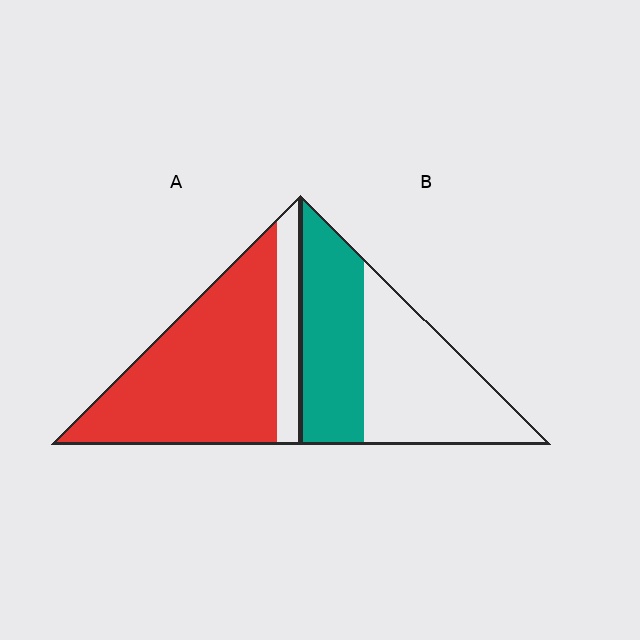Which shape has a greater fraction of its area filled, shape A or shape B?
Shape A.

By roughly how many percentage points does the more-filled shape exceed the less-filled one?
By roughly 35 percentage points (A over B).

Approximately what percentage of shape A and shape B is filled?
A is approximately 80% and B is approximately 45%.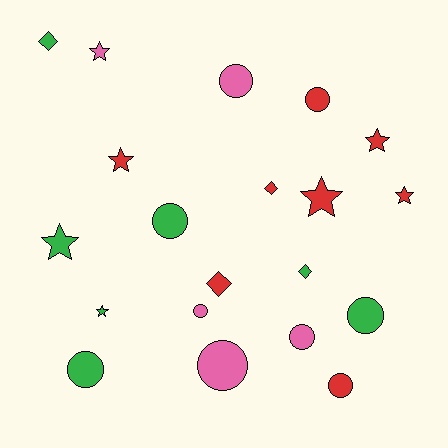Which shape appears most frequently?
Circle, with 9 objects.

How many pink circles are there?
There are 4 pink circles.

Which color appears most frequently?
Red, with 8 objects.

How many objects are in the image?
There are 20 objects.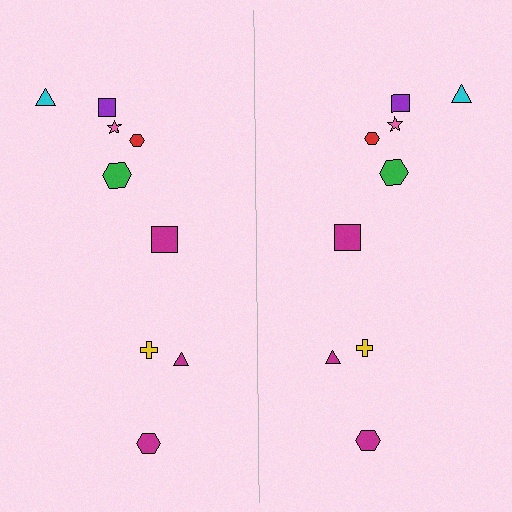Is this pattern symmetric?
Yes, this pattern has bilateral (reflection) symmetry.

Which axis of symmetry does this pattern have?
The pattern has a vertical axis of symmetry running through the center of the image.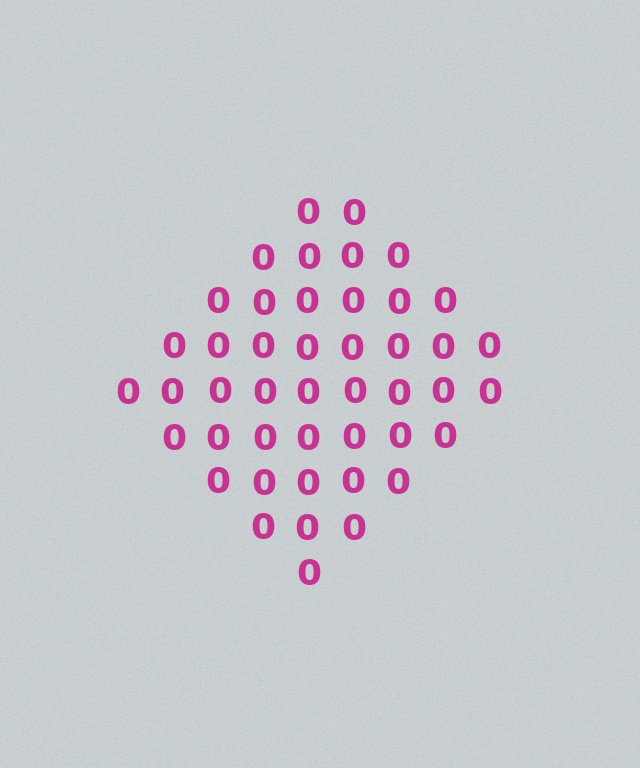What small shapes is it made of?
It is made of small digit 0's.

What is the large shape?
The large shape is a diamond.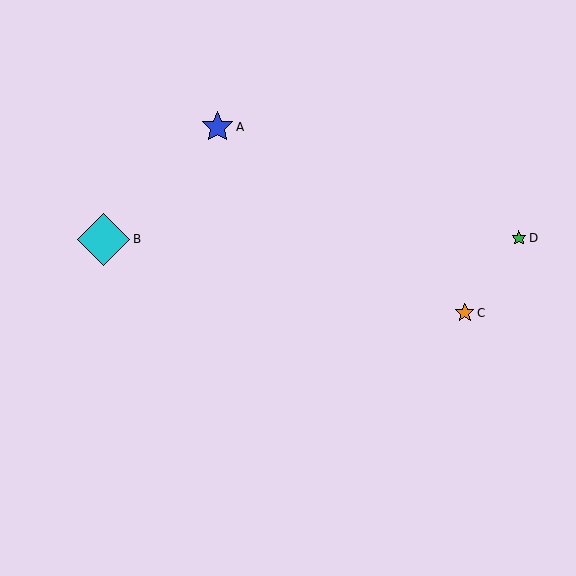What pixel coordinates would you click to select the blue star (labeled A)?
Click at (218, 127) to select the blue star A.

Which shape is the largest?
The cyan diamond (labeled B) is the largest.